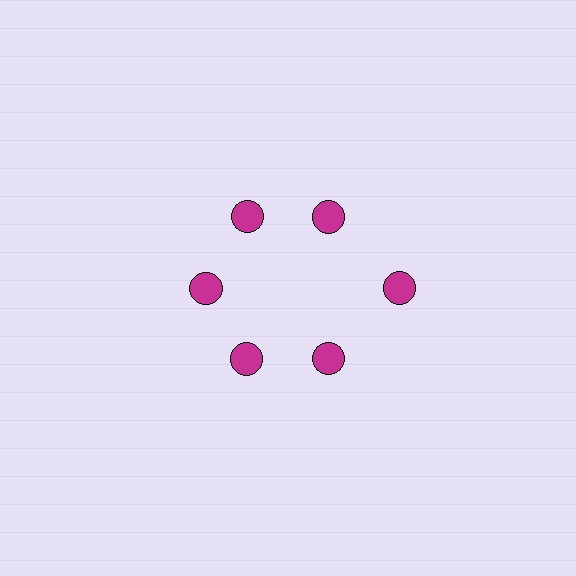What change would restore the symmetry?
The symmetry would be restored by moving it inward, back onto the ring so that all 6 circles sit at equal angles and equal distance from the center.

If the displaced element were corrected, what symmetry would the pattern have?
It would have 6-fold rotational symmetry — the pattern would map onto itself every 60 degrees.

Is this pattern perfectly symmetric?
No. The 6 magenta circles are arranged in a ring, but one element near the 3 o'clock position is pushed outward from the center, breaking the 6-fold rotational symmetry.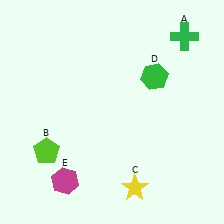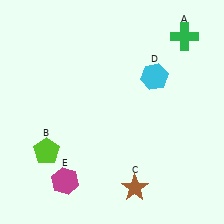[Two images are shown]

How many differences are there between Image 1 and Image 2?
There are 2 differences between the two images.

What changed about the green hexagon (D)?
In Image 1, D is green. In Image 2, it changed to cyan.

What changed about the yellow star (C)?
In Image 1, C is yellow. In Image 2, it changed to brown.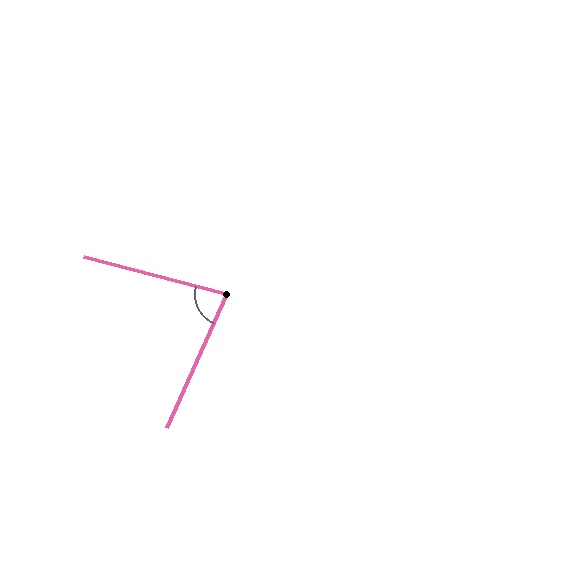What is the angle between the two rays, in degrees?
Approximately 81 degrees.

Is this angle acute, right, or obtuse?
It is acute.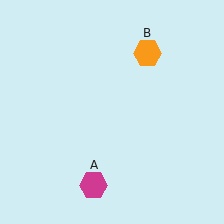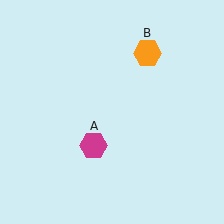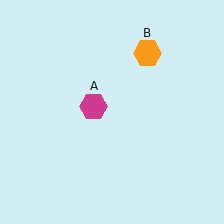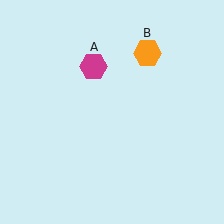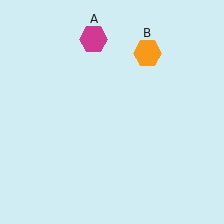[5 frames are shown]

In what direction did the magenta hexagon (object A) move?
The magenta hexagon (object A) moved up.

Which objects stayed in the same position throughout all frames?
Orange hexagon (object B) remained stationary.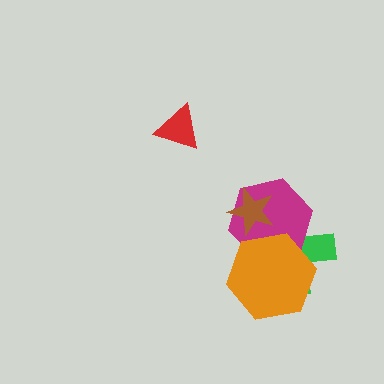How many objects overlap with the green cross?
3 objects overlap with the green cross.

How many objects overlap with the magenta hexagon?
3 objects overlap with the magenta hexagon.